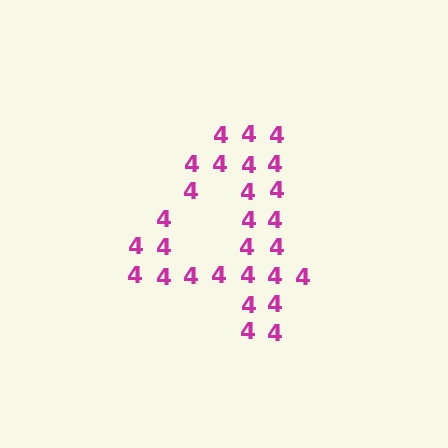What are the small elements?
The small elements are digit 4's.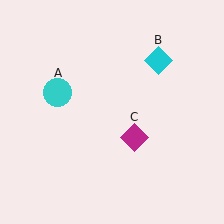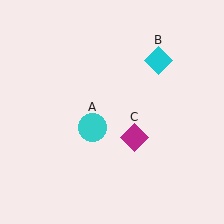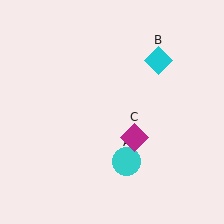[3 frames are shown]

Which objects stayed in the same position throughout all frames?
Cyan diamond (object B) and magenta diamond (object C) remained stationary.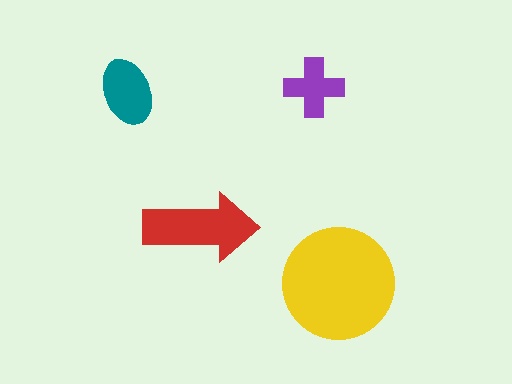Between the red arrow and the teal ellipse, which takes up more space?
The red arrow.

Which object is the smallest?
The purple cross.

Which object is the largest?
The yellow circle.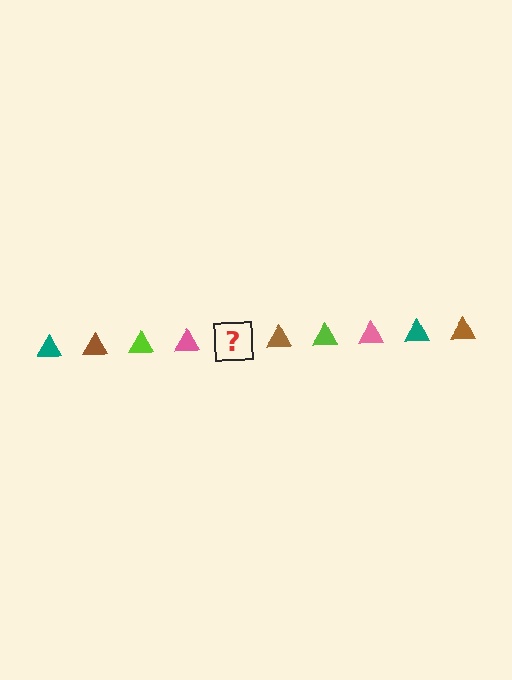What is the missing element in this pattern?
The missing element is a teal triangle.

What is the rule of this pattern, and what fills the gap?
The rule is that the pattern cycles through teal, brown, lime, pink triangles. The gap should be filled with a teal triangle.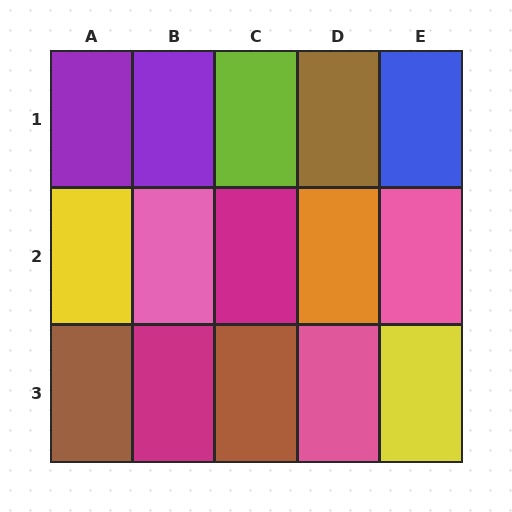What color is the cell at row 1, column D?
Brown.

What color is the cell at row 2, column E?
Pink.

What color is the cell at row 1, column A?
Purple.